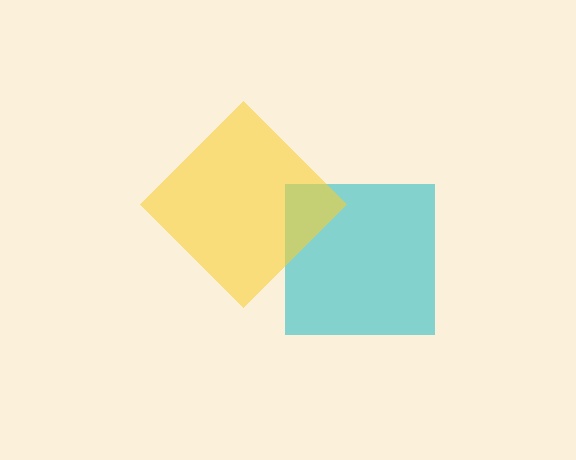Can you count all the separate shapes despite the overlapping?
Yes, there are 2 separate shapes.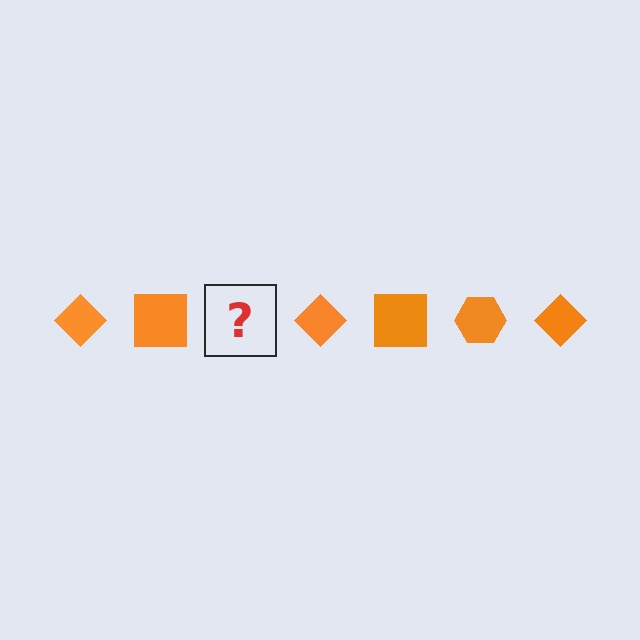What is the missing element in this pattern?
The missing element is an orange hexagon.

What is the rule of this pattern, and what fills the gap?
The rule is that the pattern cycles through diamond, square, hexagon shapes in orange. The gap should be filled with an orange hexagon.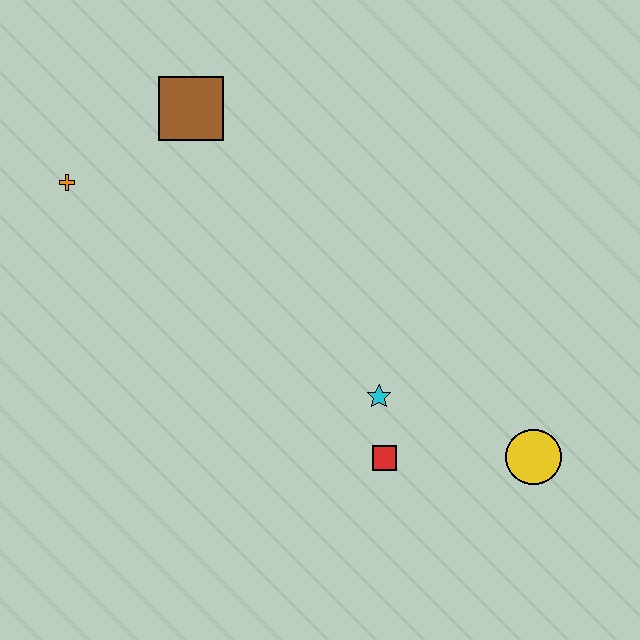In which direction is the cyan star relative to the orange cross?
The cyan star is to the right of the orange cross.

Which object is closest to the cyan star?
The red square is closest to the cyan star.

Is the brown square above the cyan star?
Yes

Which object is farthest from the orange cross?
The yellow circle is farthest from the orange cross.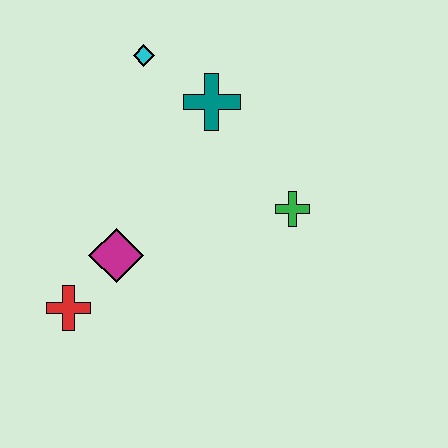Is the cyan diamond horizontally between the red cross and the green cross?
Yes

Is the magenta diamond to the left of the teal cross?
Yes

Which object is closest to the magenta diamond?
The red cross is closest to the magenta diamond.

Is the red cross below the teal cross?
Yes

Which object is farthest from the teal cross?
The red cross is farthest from the teal cross.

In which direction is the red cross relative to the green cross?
The red cross is to the left of the green cross.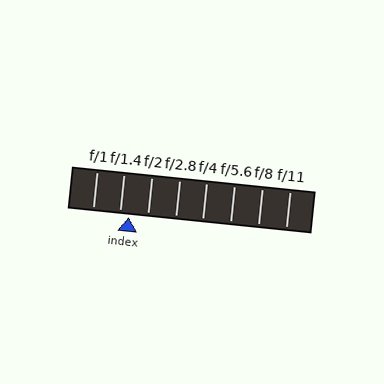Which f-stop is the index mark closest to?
The index mark is closest to f/1.4.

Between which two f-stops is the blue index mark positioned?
The index mark is between f/1.4 and f/2.